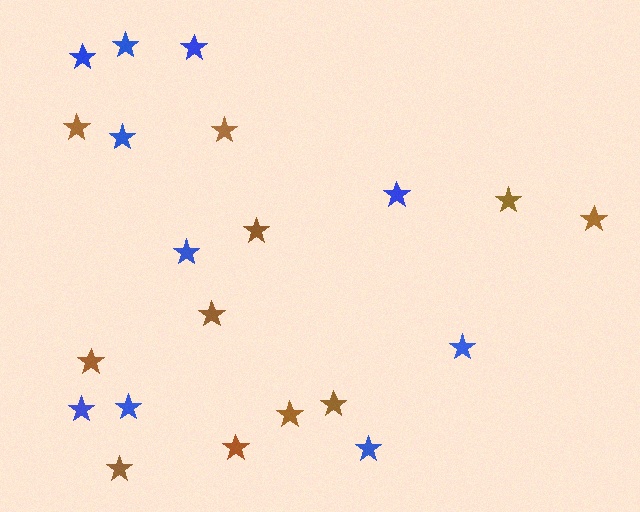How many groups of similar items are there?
There are 2 groups: one group of brown stars (11) and one group of blue stars (10).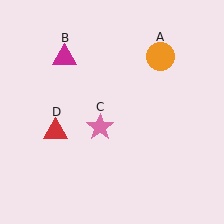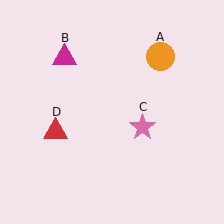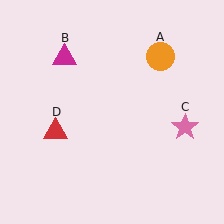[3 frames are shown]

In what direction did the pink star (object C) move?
The pink star (object C) moved right.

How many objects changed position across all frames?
1 object changed position: pink star (object C).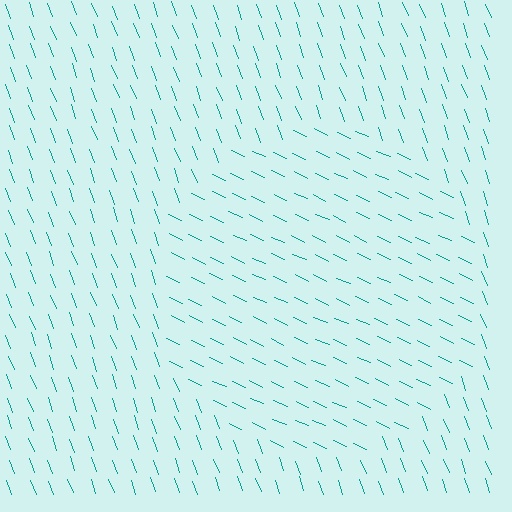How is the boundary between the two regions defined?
The boundary is defined purely by a change in line orientation (approximately 45 degrees difference). All lines are the same color and thickness.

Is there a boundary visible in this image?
Yes, there is a texture boundary formed by a change in line orientation.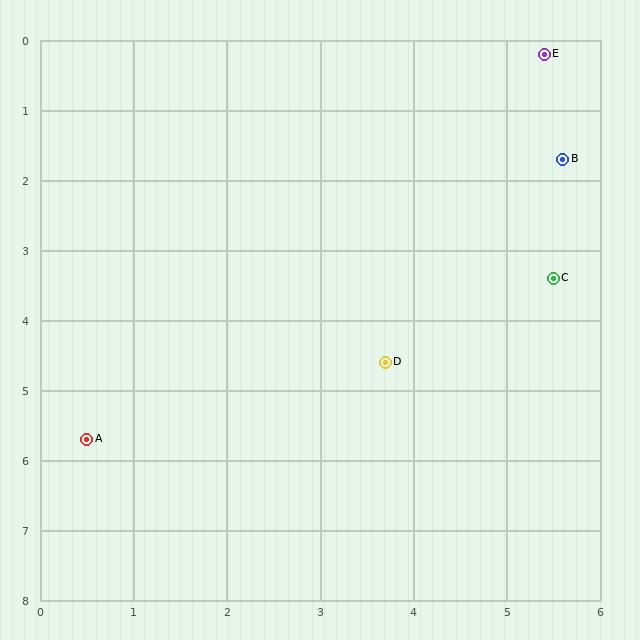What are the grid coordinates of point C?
Point C is at approximately (5.5, 3.4).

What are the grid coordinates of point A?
Point A is at approximately (0.5, 5.7).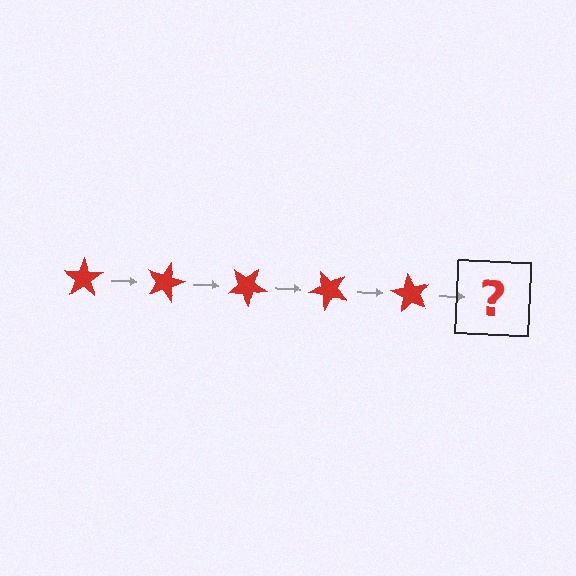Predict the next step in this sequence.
The next step is a red star rotated 75 degrees.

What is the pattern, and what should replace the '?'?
The pattern is that the star rotates 15 degrees each step. The '?' should be a red star rotated 75 degrees.